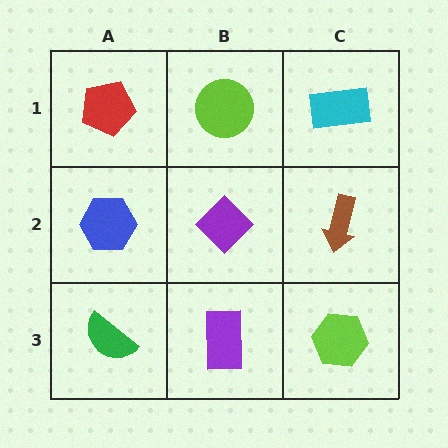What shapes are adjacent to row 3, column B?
A purple diamond (row 2, column B), a green semicircle (row 3, column A), a lime hexagon (row 3, column C).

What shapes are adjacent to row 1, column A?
A blue hexagon (row 2, column A), a lime circle (row 1, column B).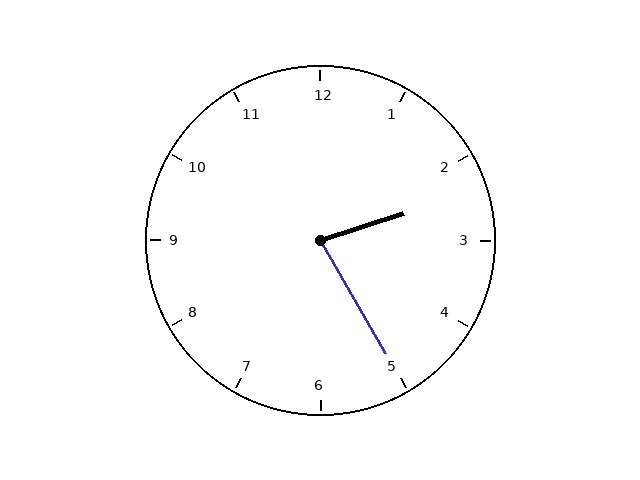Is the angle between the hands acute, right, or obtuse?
It is acute.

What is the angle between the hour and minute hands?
Approximately 78 degrees.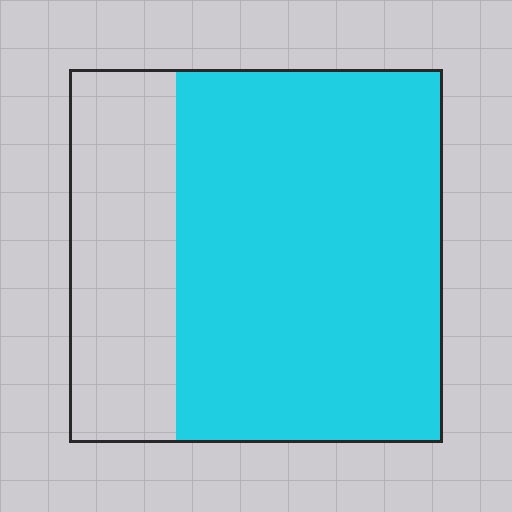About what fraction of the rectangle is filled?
About three quarters (3/4).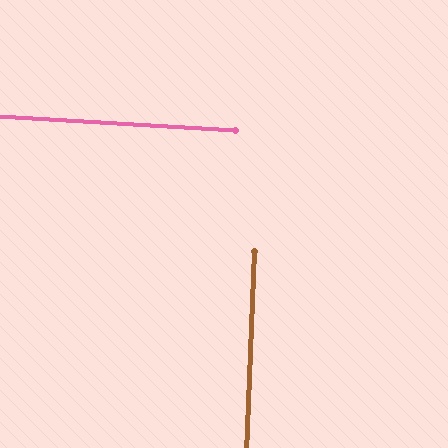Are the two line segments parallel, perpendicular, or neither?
Perpendicular — they meet at approximately 89°.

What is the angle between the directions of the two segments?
Approximately 89 degrees.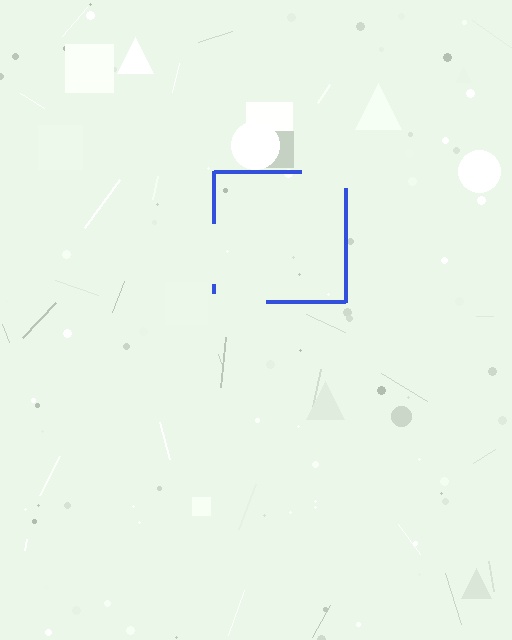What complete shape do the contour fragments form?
The contour fragments form a square.